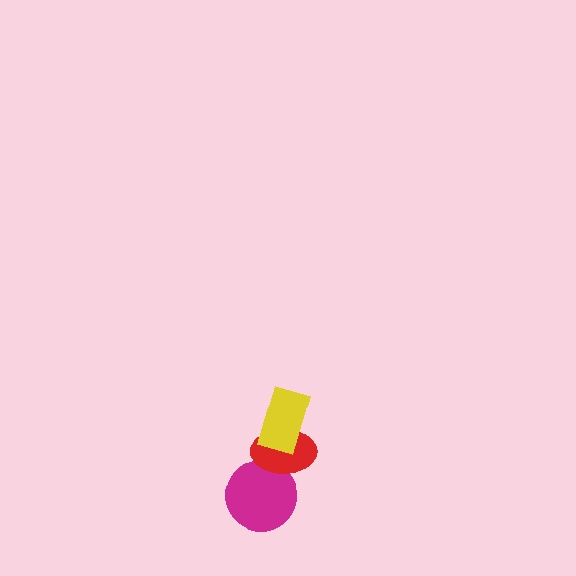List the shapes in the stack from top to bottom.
From top to bottom: the yellow rectangle, the red ellipse, the magenta circle.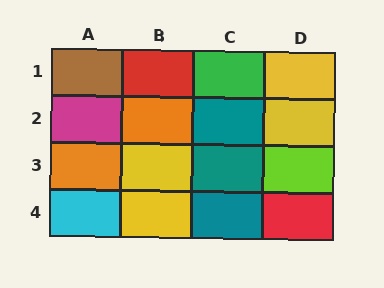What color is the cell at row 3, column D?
Lime.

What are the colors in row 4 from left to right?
Cyan, yellow, teal, red.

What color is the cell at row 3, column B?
Yellow.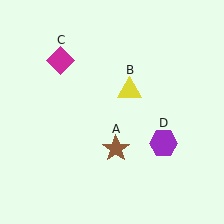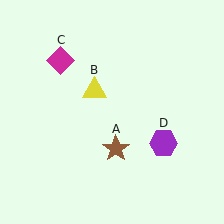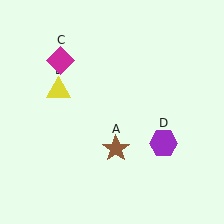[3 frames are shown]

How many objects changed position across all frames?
1 object changed position: yellow triangle (object B).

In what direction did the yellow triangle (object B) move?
The yellow triangle (object B) moved left.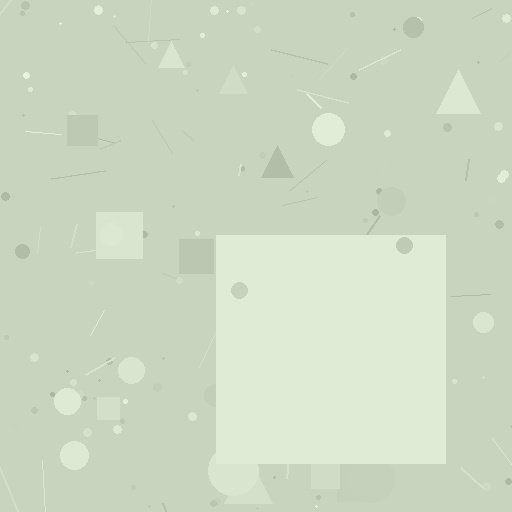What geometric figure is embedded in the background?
A square is embedded in the background.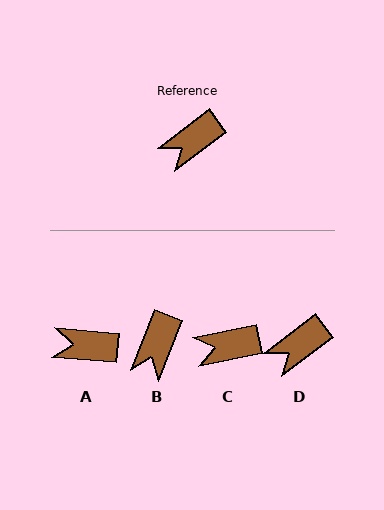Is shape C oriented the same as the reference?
No, it is off by about 26 degrees.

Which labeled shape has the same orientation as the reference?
D.